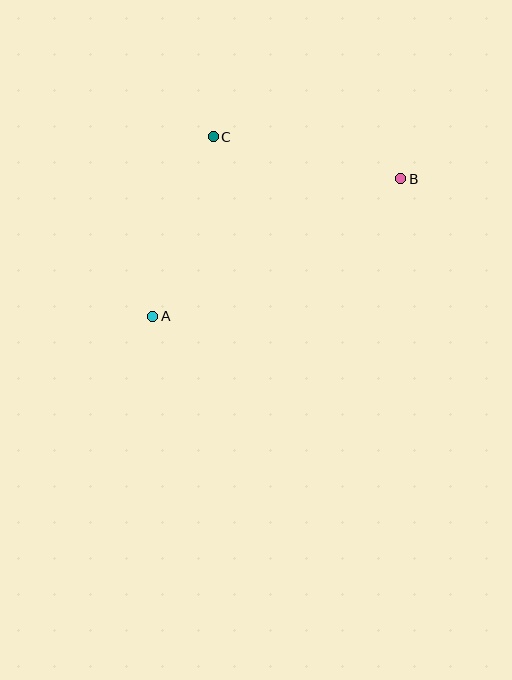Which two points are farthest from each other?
Points A and B are farthest from each other.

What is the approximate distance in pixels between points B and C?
The distance between B and C is approximately 192 pixels.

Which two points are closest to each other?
Points A and C are closest to each other.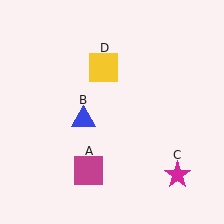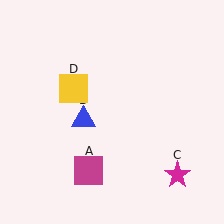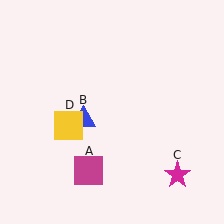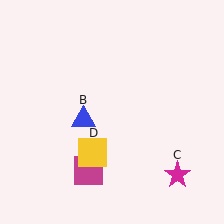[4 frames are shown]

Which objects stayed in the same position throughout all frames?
Magenta square (object A) and blue triangle (object B) and magenta star (object C) remained stationary.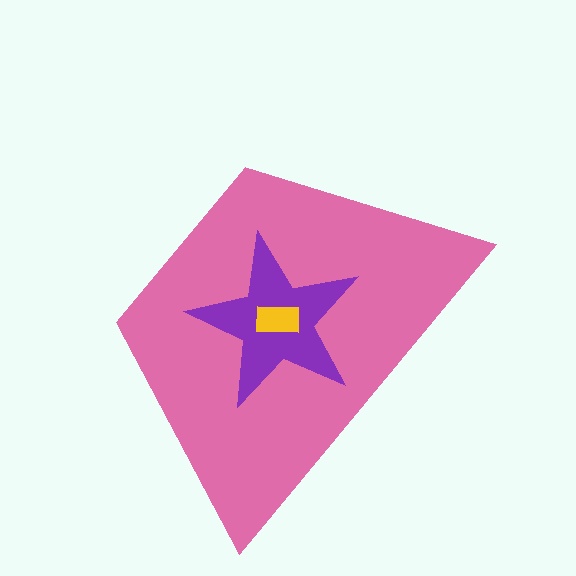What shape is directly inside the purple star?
The yellow rectangle.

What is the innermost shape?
The yellow rectangle.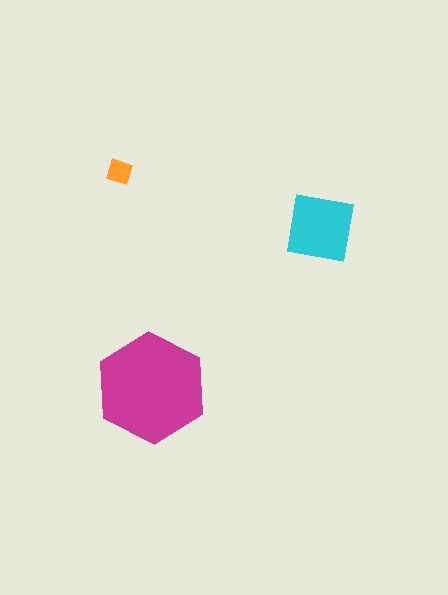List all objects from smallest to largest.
The orange diamond, the cyan square, the magenta hexagon.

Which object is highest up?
The orange diamond is topmost.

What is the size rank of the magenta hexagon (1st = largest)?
1st.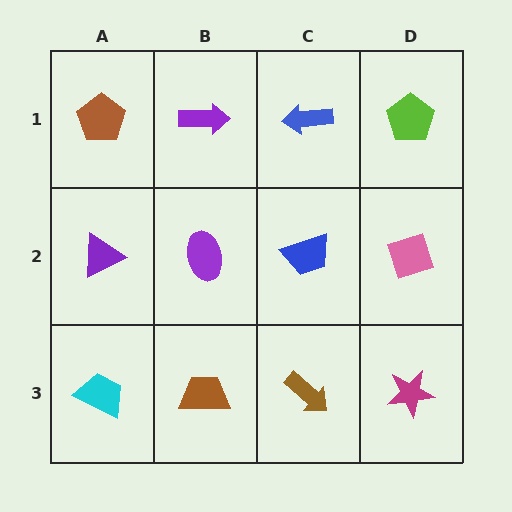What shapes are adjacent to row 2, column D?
A lime pentagon (row 1, column D), a magenta star (row 3, column D), a blue trapezoid (row 2, column C).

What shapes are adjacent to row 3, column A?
A purple triangle (row 2, column A), a brown trapezoid (row 3, column B).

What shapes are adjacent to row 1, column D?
A pink diamond (row 2, column D), a blue arrow (row 1, column C).